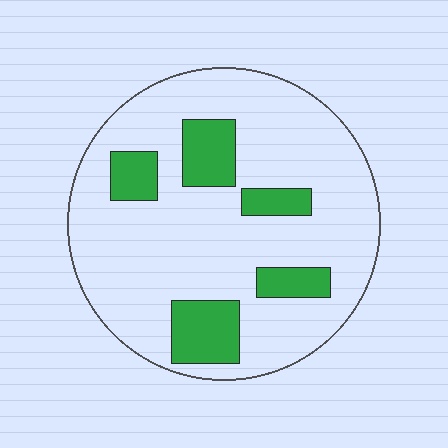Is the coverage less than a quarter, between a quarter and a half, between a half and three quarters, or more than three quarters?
Less than a quarter.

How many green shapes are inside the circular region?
5.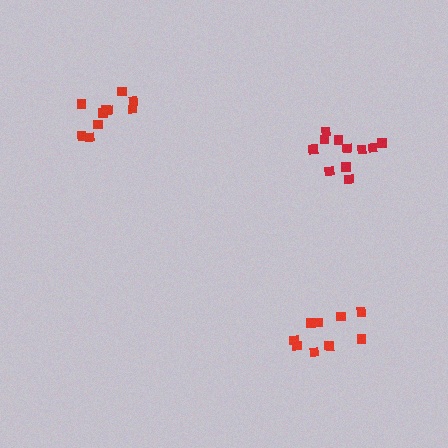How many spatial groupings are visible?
There are 3 spatial groupings.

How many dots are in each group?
Group 1: 10 dots, Group 2: 10 dots, Group 3: 11 dots (31 total).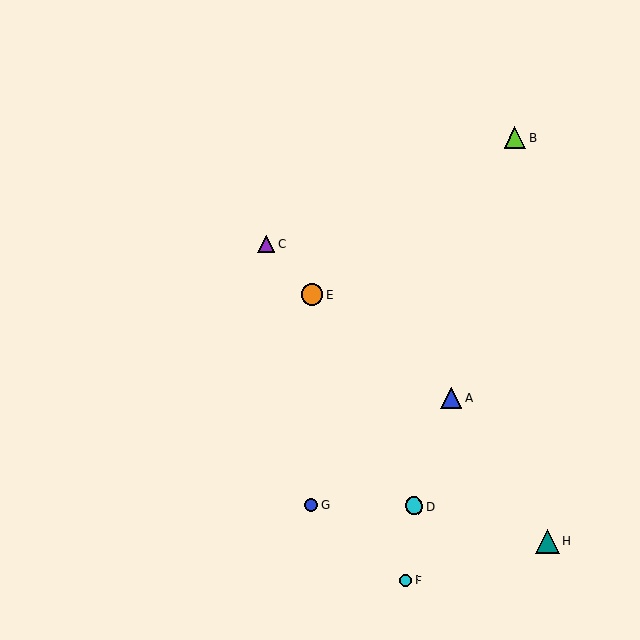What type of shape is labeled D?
Shape D is a cyan circle.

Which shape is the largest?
The teal triangle (labeled H) is the largest.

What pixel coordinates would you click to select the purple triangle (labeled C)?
Click at (267, 244) to select the purple triangle C.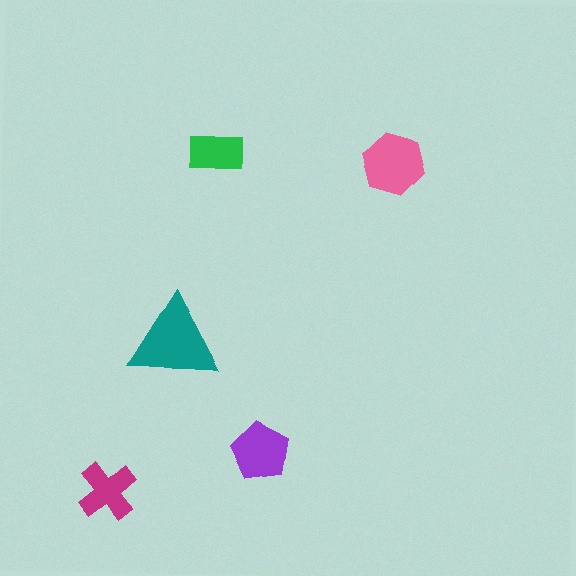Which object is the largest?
The teal triangle.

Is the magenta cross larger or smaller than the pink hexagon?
Smaller.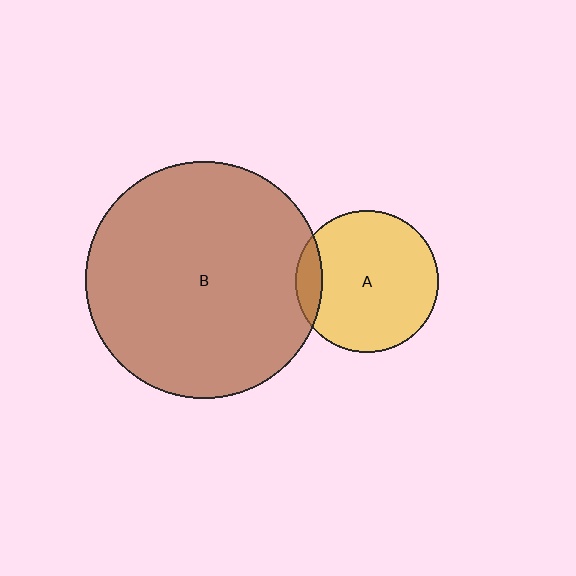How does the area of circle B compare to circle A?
Approximately 2.8 times.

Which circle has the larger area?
Circle B (brown).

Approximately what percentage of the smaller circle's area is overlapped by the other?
Approximately 10%.